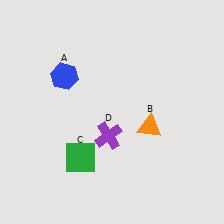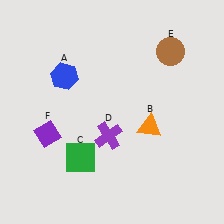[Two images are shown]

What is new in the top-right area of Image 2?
A brown circle (E) was added in the top-right area of Image 2.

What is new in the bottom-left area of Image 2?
A purple diamond (F) was added in the bottom-left area of Image 2.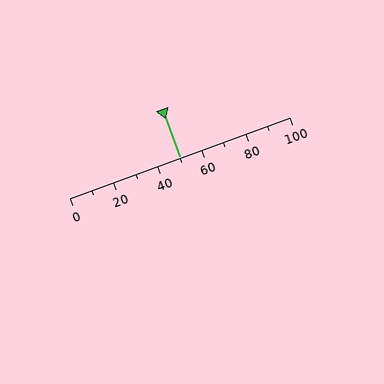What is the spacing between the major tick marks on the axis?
The major ticks are spaced 20 apart.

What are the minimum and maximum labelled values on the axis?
The axis runs from 0 to 100.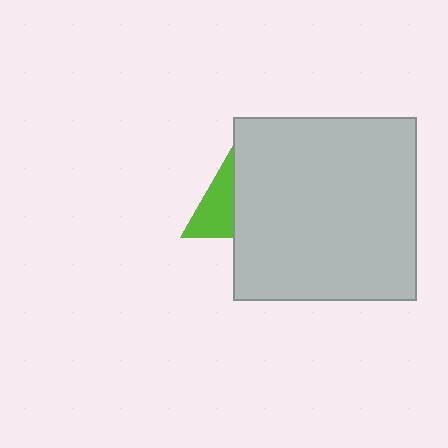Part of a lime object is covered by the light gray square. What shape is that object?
It is a triangle.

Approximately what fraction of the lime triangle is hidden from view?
Roughly 54% of the lime triangle is hidden behind the light gray square.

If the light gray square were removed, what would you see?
You would see the complete lime triangle.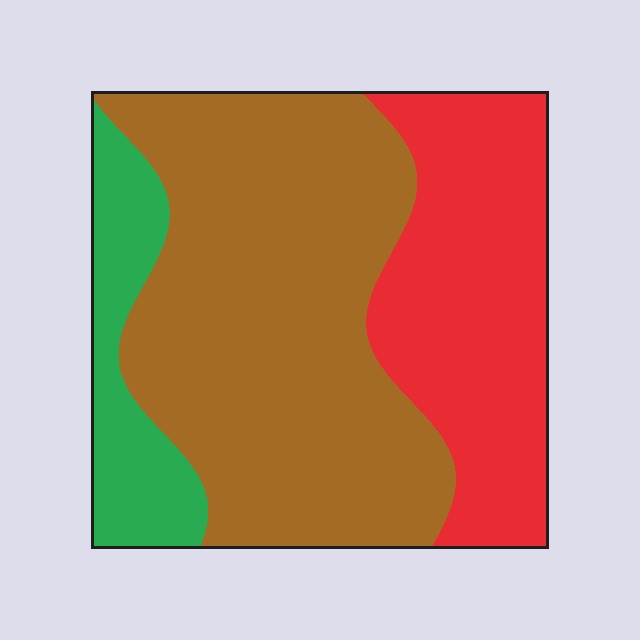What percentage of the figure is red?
Red takes up about one third (1/3) of the figure.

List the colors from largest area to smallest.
From largest to smallest: brown, red, green.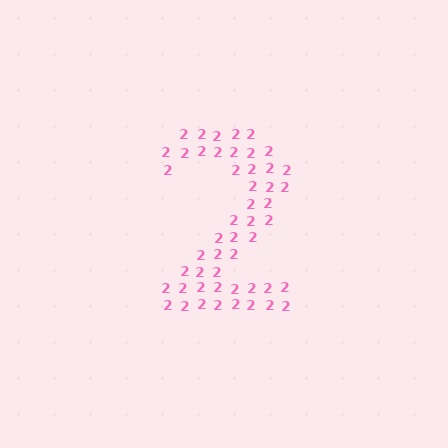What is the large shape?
The large shape is the digit 2.